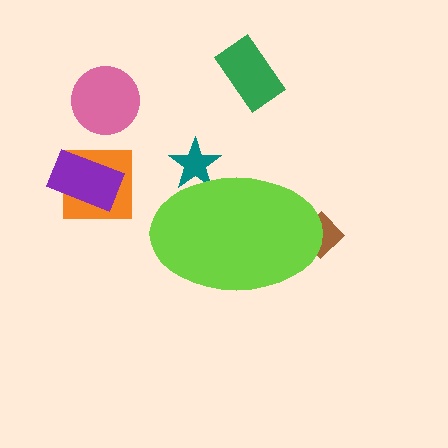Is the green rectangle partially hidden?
No, the green rectangle is fully visible.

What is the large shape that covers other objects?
A lime ellipse.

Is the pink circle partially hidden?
No, the pink circle is fully visible.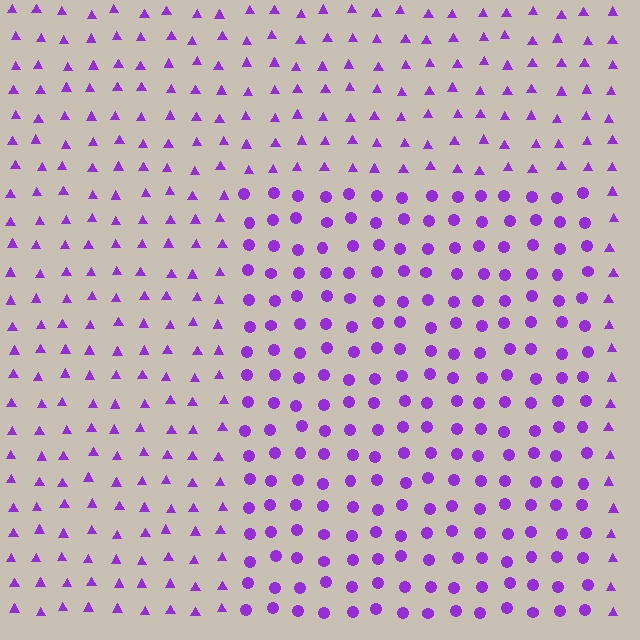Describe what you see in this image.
The image is filled with small purple elements arranged in a uniform grid. A rectangle-shaped region contains circles, while the surrounding area contains triangles. The boundary is defined purely by the change in element shape.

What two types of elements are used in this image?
The image uses circles inside the rectangle region and triangles outside it.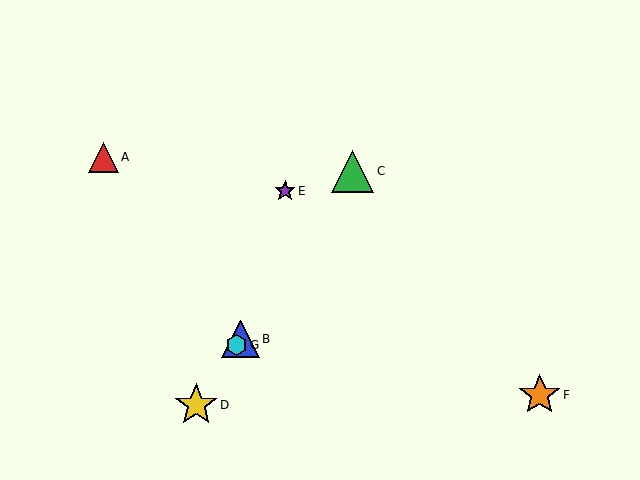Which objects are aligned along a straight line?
Objects B, C, D, G are aligned along a straight line.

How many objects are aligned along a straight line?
4 objects (B, C, D, G) are aligned along a straight line.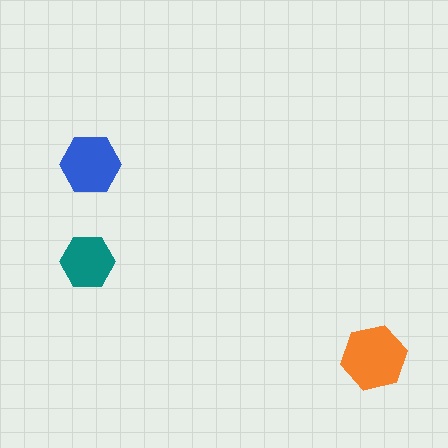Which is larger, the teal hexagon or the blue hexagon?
The blue one.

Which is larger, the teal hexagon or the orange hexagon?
The orange one.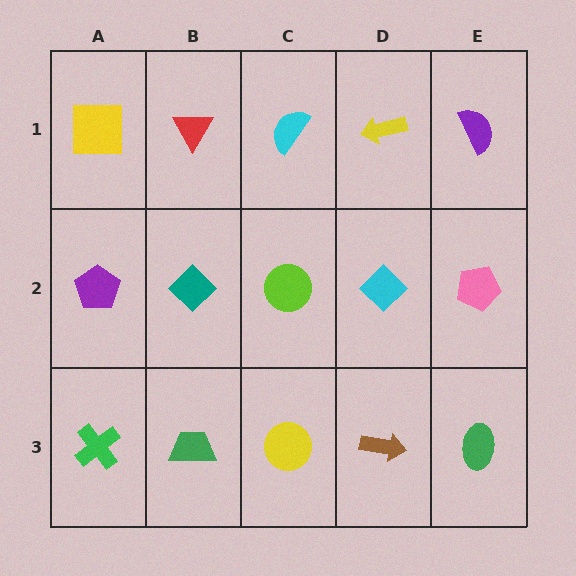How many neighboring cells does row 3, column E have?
2.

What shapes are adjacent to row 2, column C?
A cyan semicircle (row 1, column C), a yellow circle (row 3, column C), a teal diamond (row 2, column B), a cyan diamond (row 2, column D).